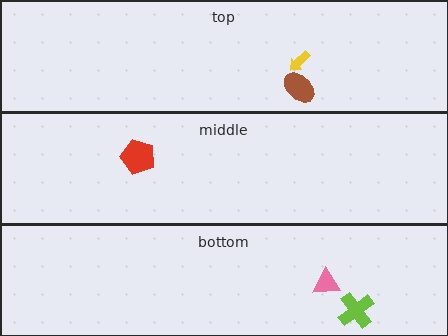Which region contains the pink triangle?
The bottom region.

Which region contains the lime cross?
The bottom region.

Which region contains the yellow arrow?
The top region.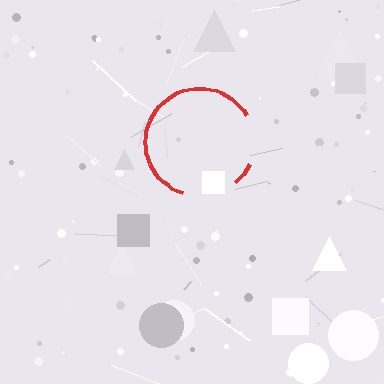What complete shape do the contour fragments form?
The contour fragments form a circle.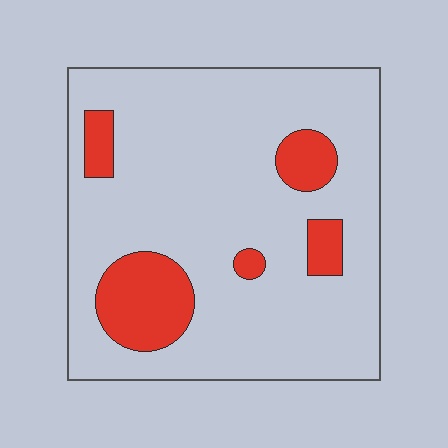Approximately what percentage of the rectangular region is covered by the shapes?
Approximately 15%.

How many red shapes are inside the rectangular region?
5.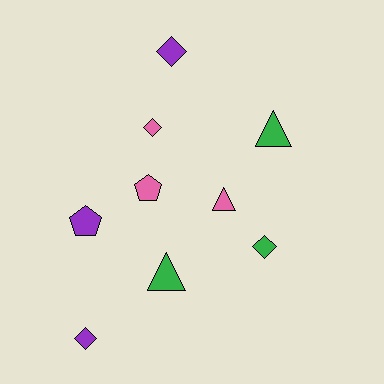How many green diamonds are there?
There is 1 green diamond.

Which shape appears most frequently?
Diamond, with 4 objects.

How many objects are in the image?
There are 9 objects.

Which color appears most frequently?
Pink, with 3 objects.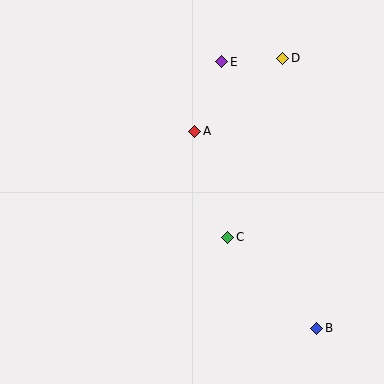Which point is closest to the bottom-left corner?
Point C is closest to the bottom-left corner.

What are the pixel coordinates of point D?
Point D is at (282, 58).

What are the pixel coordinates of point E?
Point E is at (222, 62).